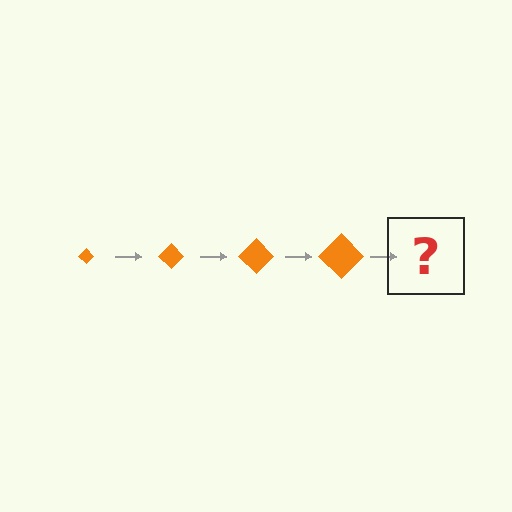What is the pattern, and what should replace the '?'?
The pattern is that the diamond gets progressively larger each step. The '?' should be an orange diamond, larger than the previous one.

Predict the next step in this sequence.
The next step is an orange diamond, larger than the previous one.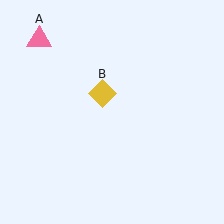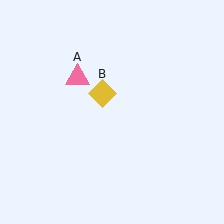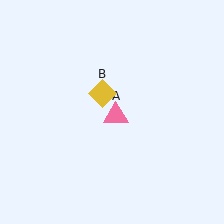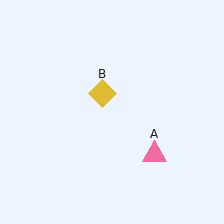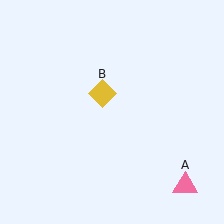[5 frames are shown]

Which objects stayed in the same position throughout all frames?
Yellow diamond (object B) remained stationary.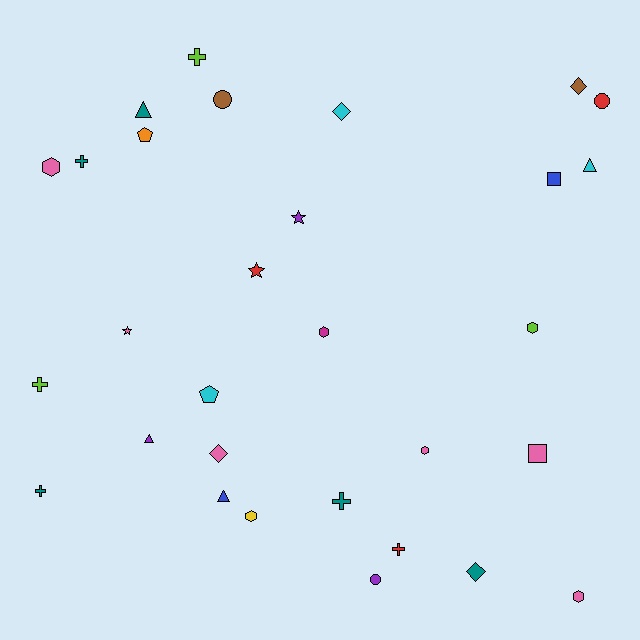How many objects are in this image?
There are 30 objects.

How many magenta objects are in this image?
There is 1 magenta object.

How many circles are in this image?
There are 3 circles.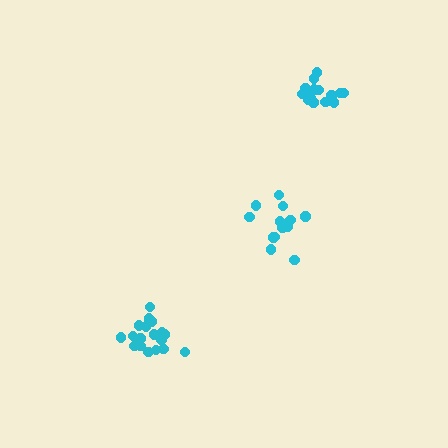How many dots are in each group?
Group 1: 17 dots, Group 2: 19 dots, Group 3: 15 dots (51 total).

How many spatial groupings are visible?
There are 3 spatial groupings.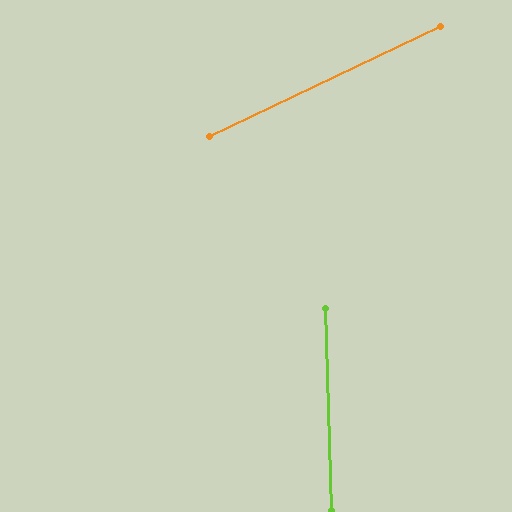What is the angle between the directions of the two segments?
Approximately 66 degrees.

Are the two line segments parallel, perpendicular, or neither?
Neither parallel nor perpendicular — they differ by about 66°.